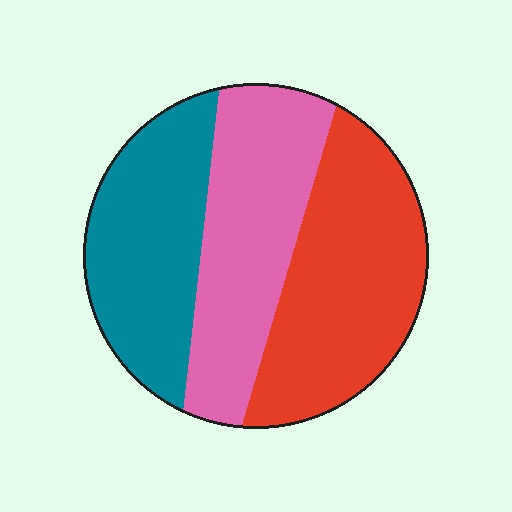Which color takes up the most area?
Red, at roughly 35%.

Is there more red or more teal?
Red.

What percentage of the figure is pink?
Pink takes up between a quarter and a half of the figure.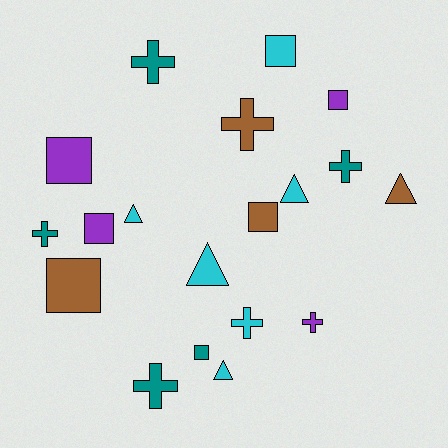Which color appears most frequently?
Cyan, with 6 objects.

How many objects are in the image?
There are 19 objects.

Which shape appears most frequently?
Cross, with 7 objects.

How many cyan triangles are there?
There are 4 cyan triangles.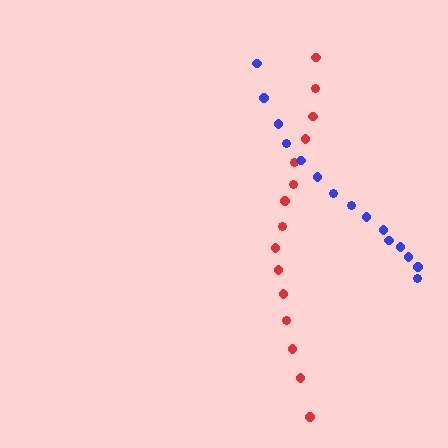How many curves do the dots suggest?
There are 2 distinct paths.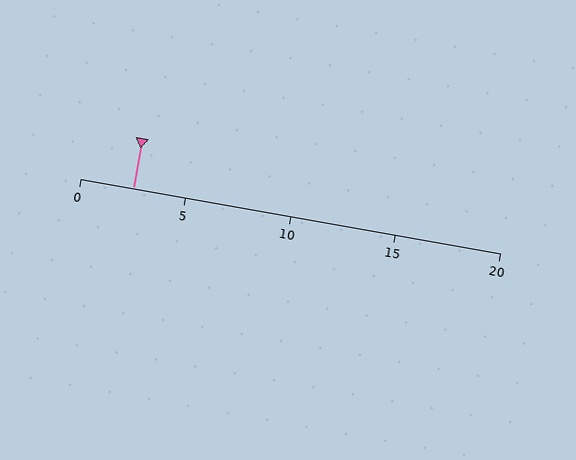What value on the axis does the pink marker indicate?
The marker indicates approximately 2.5.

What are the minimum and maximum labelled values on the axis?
The axis runs from 0 to 20.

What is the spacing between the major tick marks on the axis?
The major ticks are spaced 5 apart.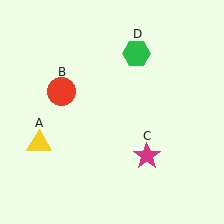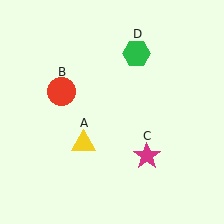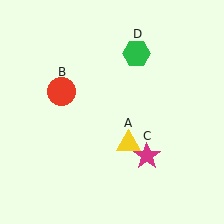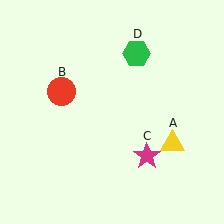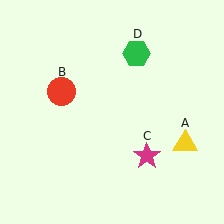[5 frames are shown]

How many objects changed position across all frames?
1 object changed position: yellow triangle (object A).